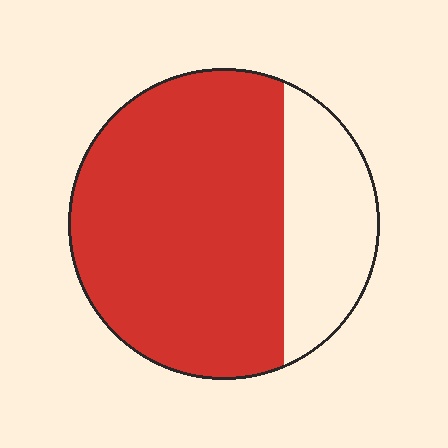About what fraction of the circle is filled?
About three quarters (3/4).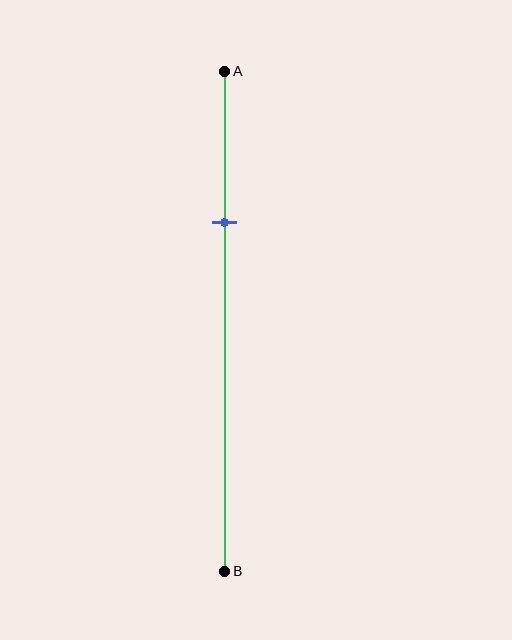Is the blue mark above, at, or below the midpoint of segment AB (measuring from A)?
The blue mark is above the midpoint of segment AB.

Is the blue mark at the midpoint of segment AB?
No, the mark is at about 30% from A, not at the 50% midpoint.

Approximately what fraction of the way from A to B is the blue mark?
The blue mark is approximately 30% of the way from A to B.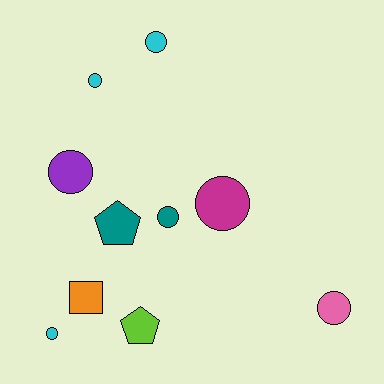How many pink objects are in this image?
There is 1 pink object.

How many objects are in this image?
There are 10 objects.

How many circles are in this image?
There are 7 circles.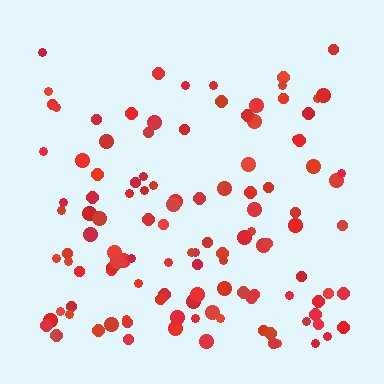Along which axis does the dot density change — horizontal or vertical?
Vertical.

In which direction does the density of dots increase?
From top to bottom, with the bottom side densest.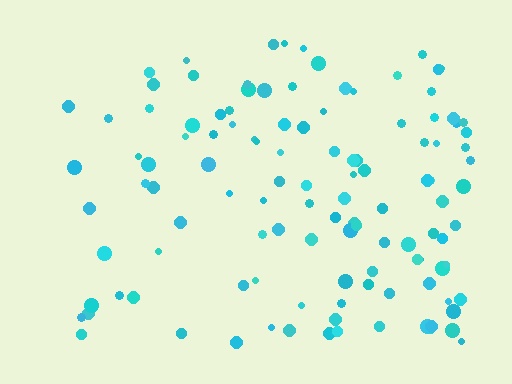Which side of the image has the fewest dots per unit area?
The left.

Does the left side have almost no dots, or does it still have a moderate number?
Still a moderate number, just noticeably fewer than the right.